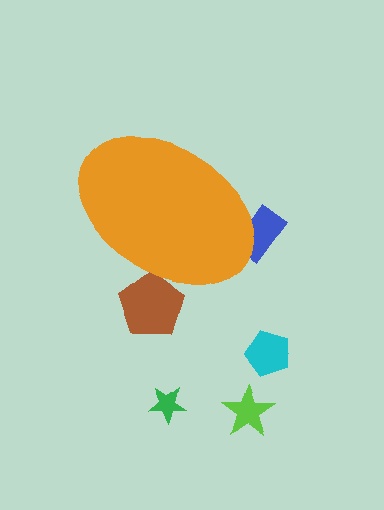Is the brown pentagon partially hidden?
Yes, the brown pentagon is partially hidden behind the orange ellipse.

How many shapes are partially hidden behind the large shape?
2 shapes are partially hidden.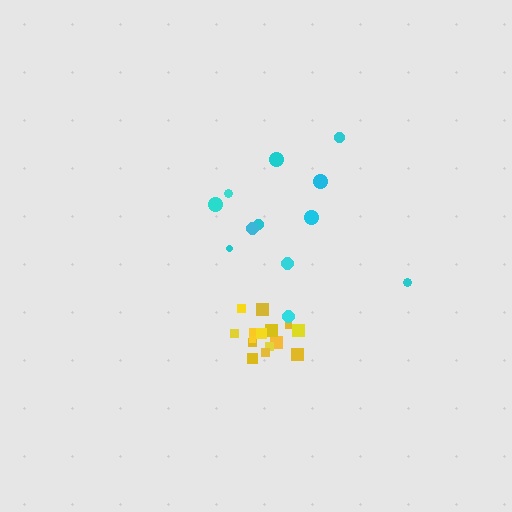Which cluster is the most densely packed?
Yellow.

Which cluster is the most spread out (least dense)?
Cyan.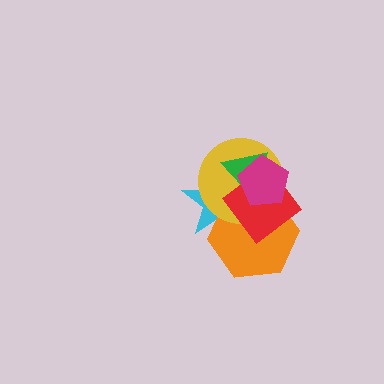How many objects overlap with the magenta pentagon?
5 objects overlap with the magenta pentagon.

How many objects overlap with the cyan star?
5 objects overlap with the cyan star.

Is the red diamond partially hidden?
Yes, it is partially covered by another shape.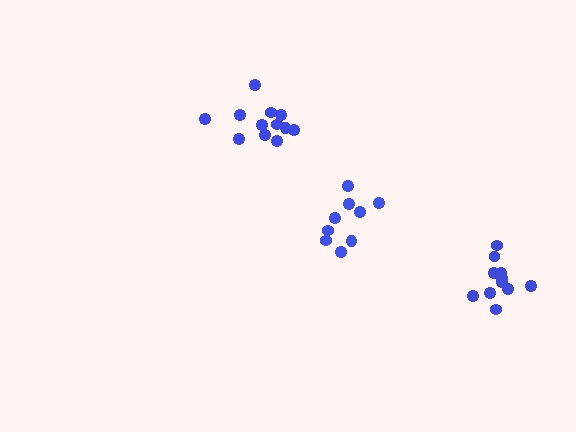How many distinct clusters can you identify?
There are 3 distinct clusters.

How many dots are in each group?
Group 1: 12 dots, Group 2: 12 dots, Group 3: 9 dots (33 total).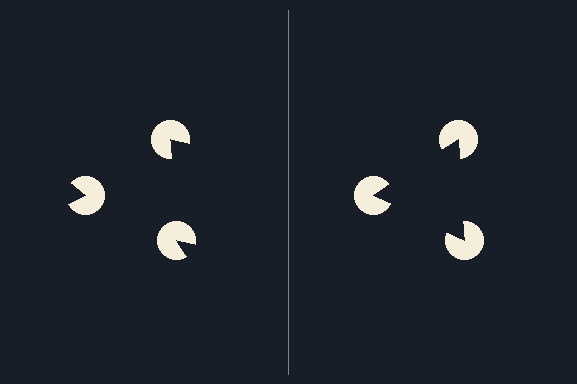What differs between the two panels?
The pac-man discs are positioned identically on both sides; only the wedge orientations differ. On the right they align to a triangle; on the left they are misaligned.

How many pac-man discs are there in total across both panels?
6 — 3 on each side.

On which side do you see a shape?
An illusory triangle appears on the right side. On the left side the wedge cuts are rotated, so no coherent shape forms.